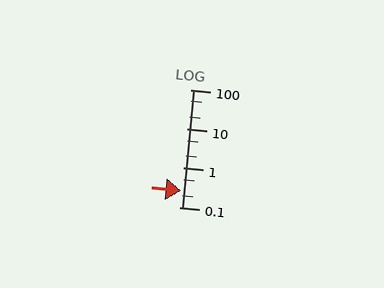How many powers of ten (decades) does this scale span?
The scale spans 3 decades, from 0.1 to 100.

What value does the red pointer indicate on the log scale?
The pointer indicates approximately 0.26.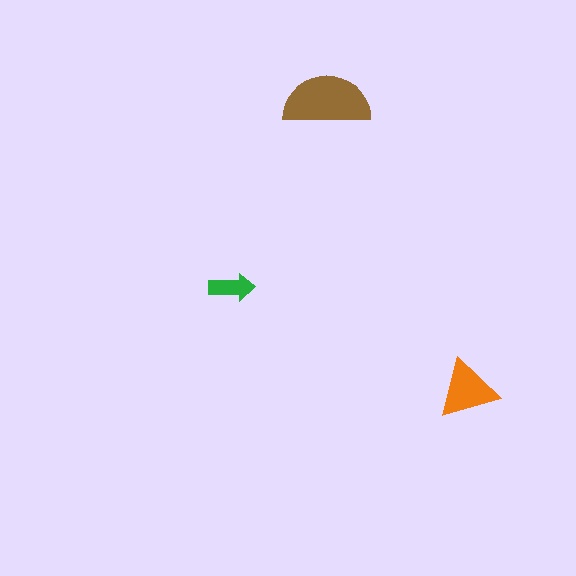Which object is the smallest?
The green arrow.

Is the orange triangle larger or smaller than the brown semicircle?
Smaller.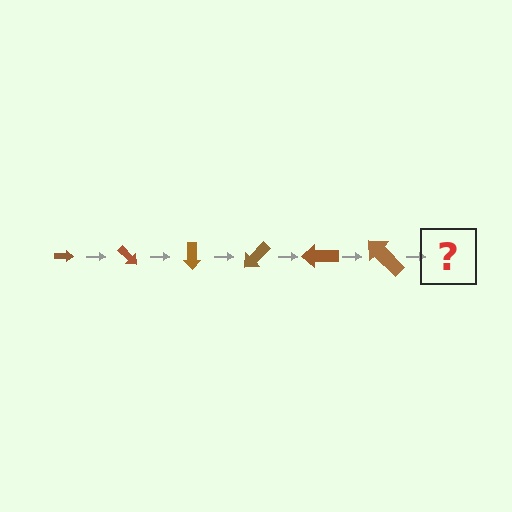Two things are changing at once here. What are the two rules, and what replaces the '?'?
The two rules are that the arrow grows larger each step and it rotates 45 degrees each step. The '?' should be an arrow, larger than the previous one and rotated 270 degrees from the start.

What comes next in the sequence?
The next element should be an arrow, larger than the previous one and rotated 270 degrees from the start.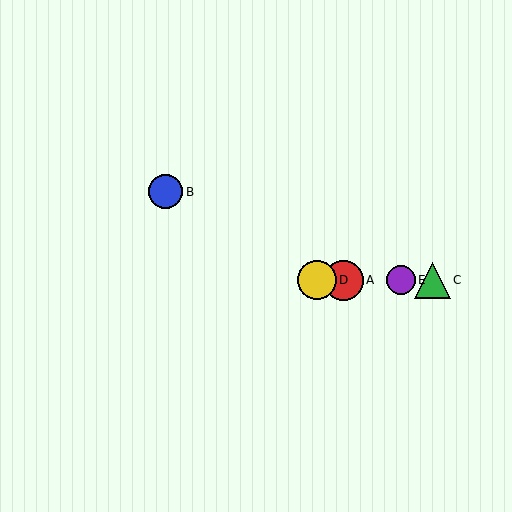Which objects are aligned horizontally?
Objects A, C, D, E are aligned horizontally.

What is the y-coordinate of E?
Object E is at y≈280.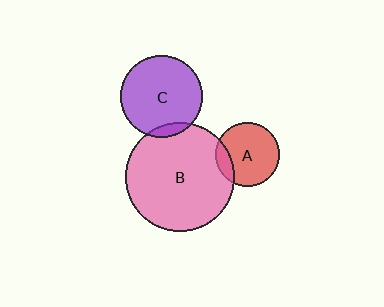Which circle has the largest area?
Circle B (pink).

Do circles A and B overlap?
Yes.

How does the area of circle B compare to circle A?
Approximately 2.9 times.